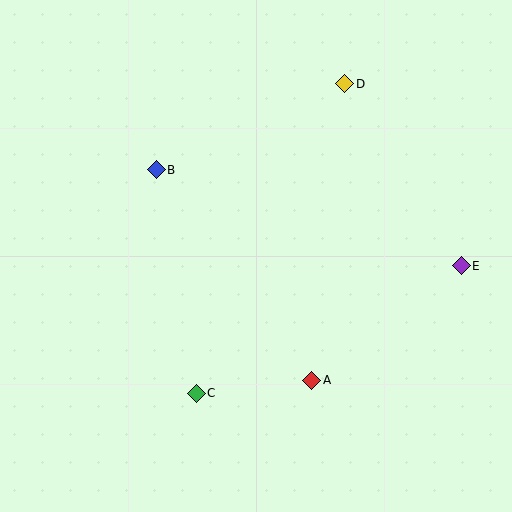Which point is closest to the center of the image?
Point B at (156, 170) is closest to the center.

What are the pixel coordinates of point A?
Point A is at (312, 380).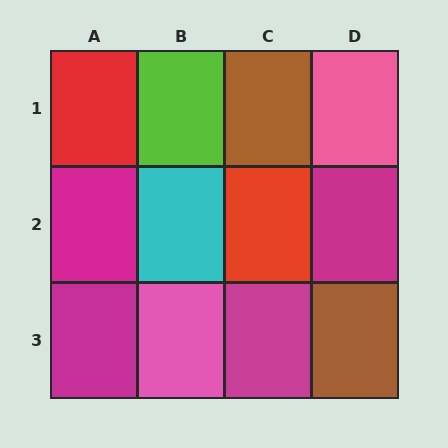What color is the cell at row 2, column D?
Magenta.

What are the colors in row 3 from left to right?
Magenta, pink, magenta, brown.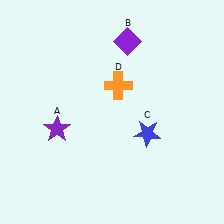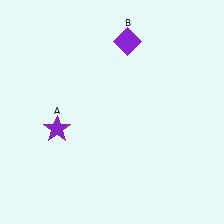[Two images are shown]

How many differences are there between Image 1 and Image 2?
There are 2 differences between the two images.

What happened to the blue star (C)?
The blue star (C) was removed in Image 2. It was in the bottom-right area of Image 1.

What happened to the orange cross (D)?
The orange cross (D) was removed in Image 2. It was in the top-right area of Image 1.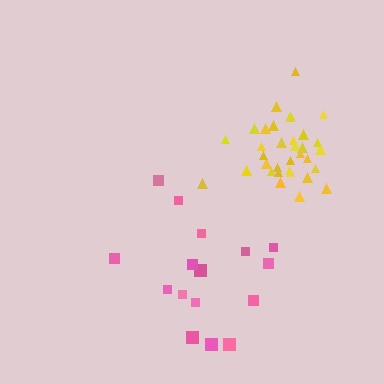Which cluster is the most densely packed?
Yellow.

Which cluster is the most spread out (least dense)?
Pink.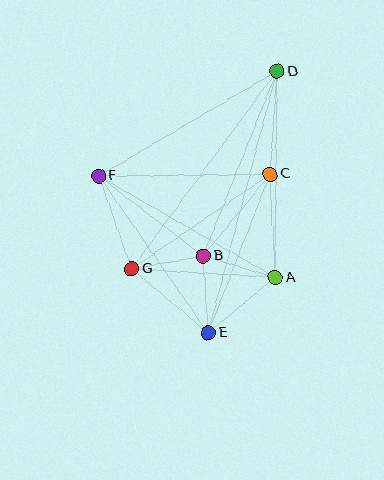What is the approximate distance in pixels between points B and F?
The distance between B and F is approximately 132 pixels.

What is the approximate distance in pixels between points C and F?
The distance between C and F is approximately 172 pixels.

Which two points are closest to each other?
Points B and G are closest to each other.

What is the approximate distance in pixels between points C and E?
The distance between C and E is approximately 170 pixels.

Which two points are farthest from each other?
Points D and E are farthest from each other.